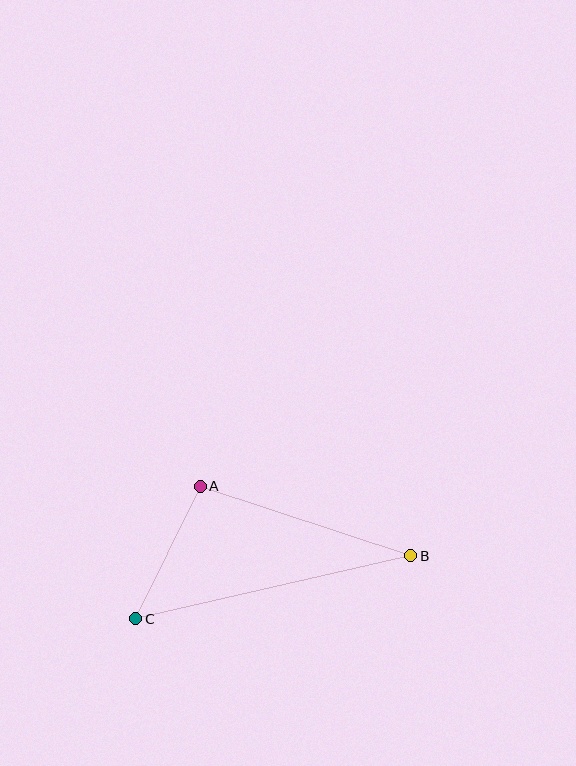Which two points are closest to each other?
Points A and C are closest to each other.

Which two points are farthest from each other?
Points B and C are farthest from each other.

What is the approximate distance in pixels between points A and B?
The distance between A and B is approximately 222 pixels.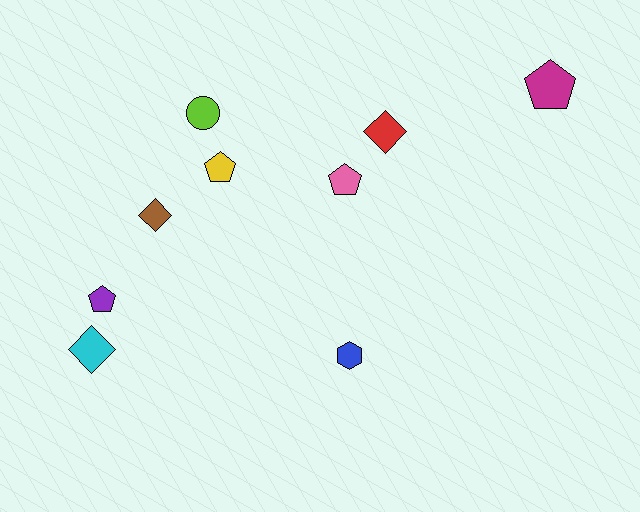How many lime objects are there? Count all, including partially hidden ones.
There is 1 lime object.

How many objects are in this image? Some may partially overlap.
There are 9 objects.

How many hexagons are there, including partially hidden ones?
There is 1 hexagon.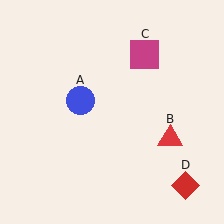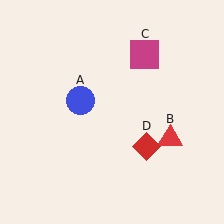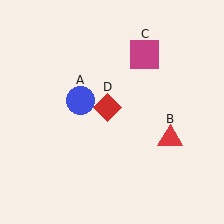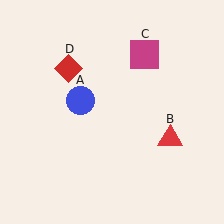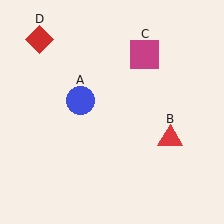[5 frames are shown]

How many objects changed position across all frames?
1 object changed position: red diamond (object D).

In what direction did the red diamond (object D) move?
The red diamond (object D) moved up and to the left.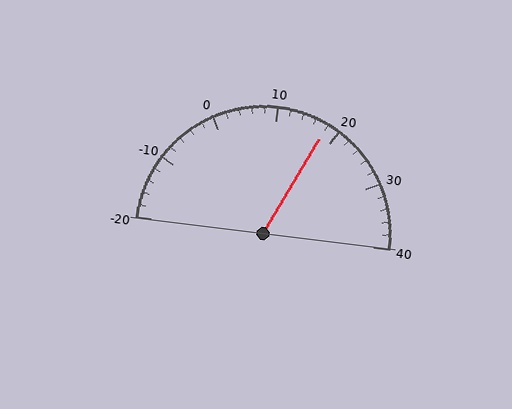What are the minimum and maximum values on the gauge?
The gauge ranges from -20 to 40.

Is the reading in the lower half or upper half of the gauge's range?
The reading is in the upper half of the range (-20 to 40).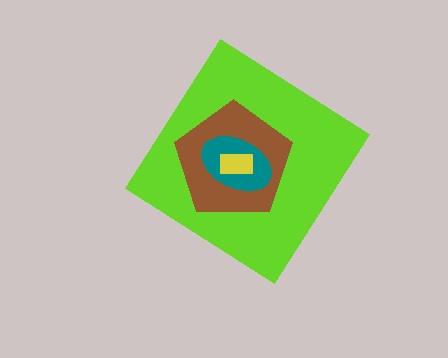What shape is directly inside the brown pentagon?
The teal ellipse.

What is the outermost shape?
The lime diamond.